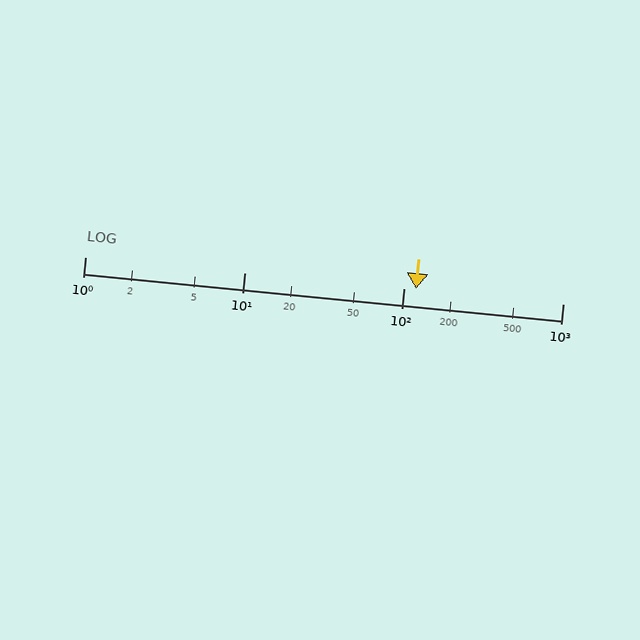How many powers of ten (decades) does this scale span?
The scale spans 3 decades, from 1 to 1000.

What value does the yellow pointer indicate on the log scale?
The pointer indicates approximately 120.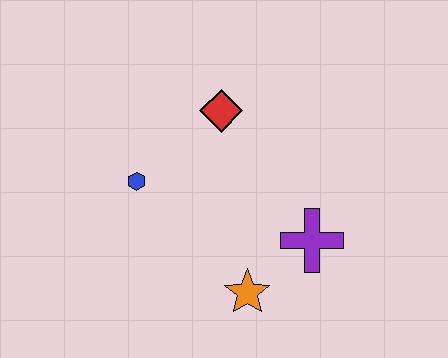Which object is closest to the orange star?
The purple cross is closest to the orange star.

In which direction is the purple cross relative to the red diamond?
The purple cross is below the red diamond.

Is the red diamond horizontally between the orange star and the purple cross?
No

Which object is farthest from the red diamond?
The orange star is farthest from the red diamond.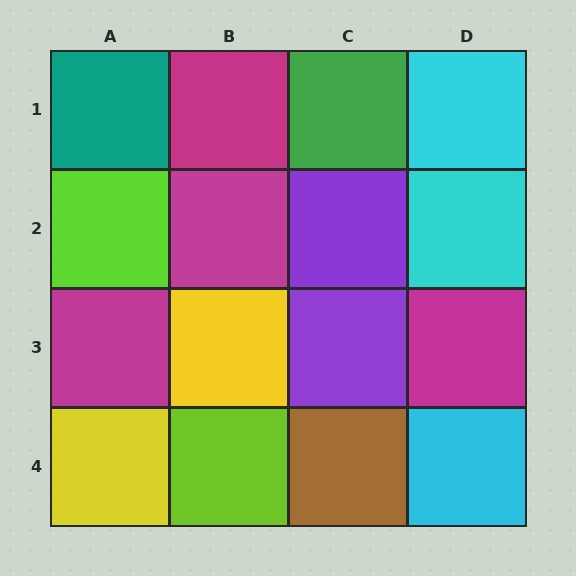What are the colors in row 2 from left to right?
Lime, magenta, purple, cyan.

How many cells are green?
1 cell is green.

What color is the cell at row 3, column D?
Magenta.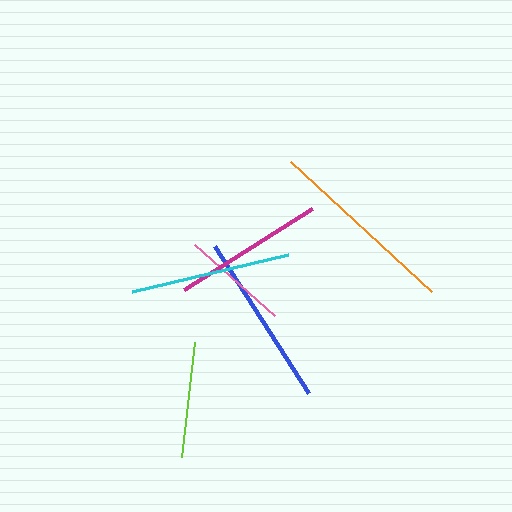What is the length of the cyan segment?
The cyan segment is approximately 161 pixels long.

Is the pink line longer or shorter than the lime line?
The lime line is longer than the pink line.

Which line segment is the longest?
The orange line is the longest at approximately 192 pixels.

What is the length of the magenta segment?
The magenta segment is approximately 152 pixels long.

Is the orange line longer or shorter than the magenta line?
The orange line is longer than the magenta line.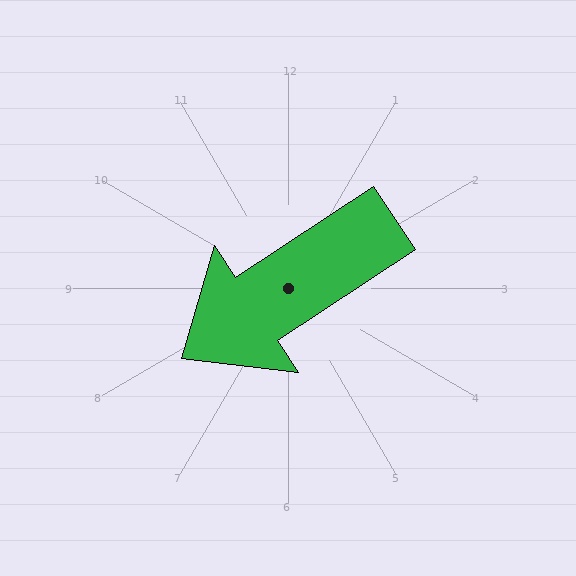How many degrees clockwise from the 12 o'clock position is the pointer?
Approximately 237 degrees.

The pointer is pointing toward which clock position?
Roughly 8 o'clock.